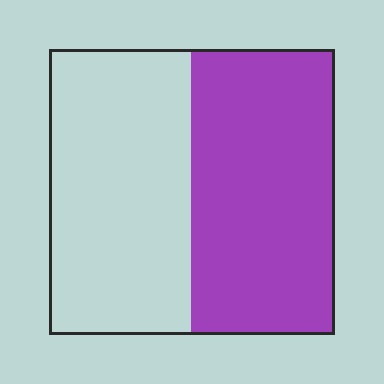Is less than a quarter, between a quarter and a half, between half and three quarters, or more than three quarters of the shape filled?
Between half and three quarters.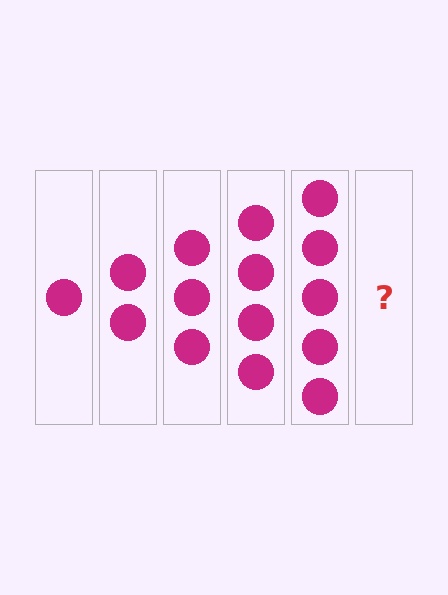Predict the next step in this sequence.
The next step is 6 circles.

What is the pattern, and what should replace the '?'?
The pattern is that each step adds one more circle. The '?' should be 6 circles.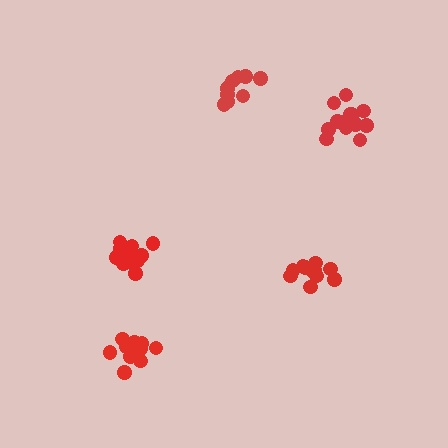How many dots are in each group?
Group 1: 11 dots, Group 2: 10 dots, Group 3: 11 dots, Group 4: 14 dots, Group 5: 14 dots (60 total).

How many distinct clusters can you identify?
There are 5 distinct clusters.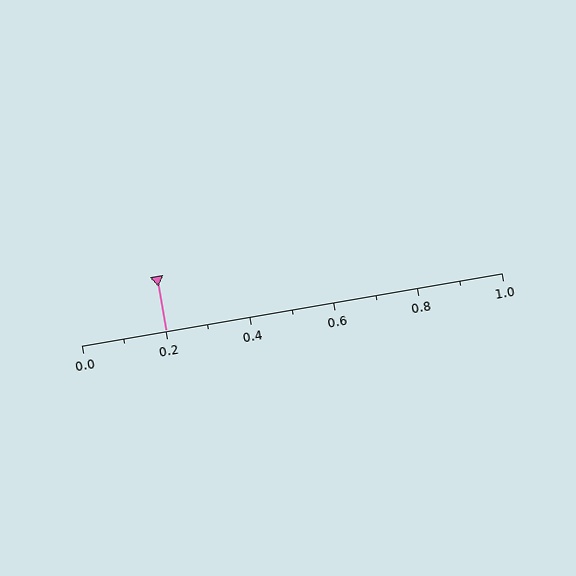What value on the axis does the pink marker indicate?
The marker indicates approximately 0.2.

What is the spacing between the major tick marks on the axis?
The major ticks are spaced 0.2 apart.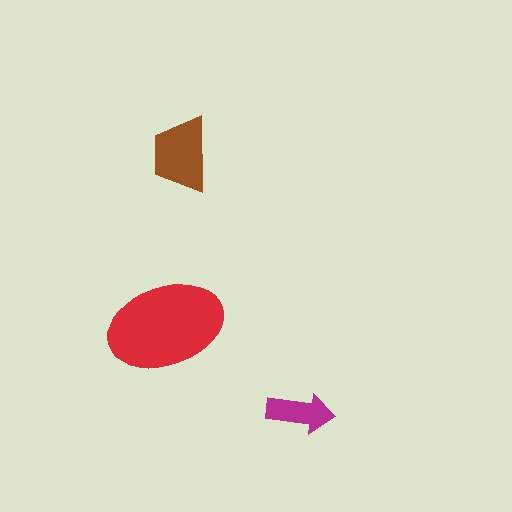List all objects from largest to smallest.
The red ellipse, the brown trapezoid, the magenta arrow.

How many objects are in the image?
There are 3 objects in the image.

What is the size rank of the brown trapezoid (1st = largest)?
2nd.